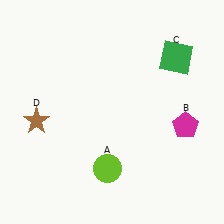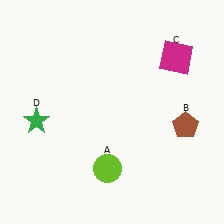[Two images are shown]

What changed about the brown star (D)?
In Image 1, D is brown. In Image 2, it changed to green.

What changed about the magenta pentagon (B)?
In Image 1, B is magenta. In Image 2, it changed to brown.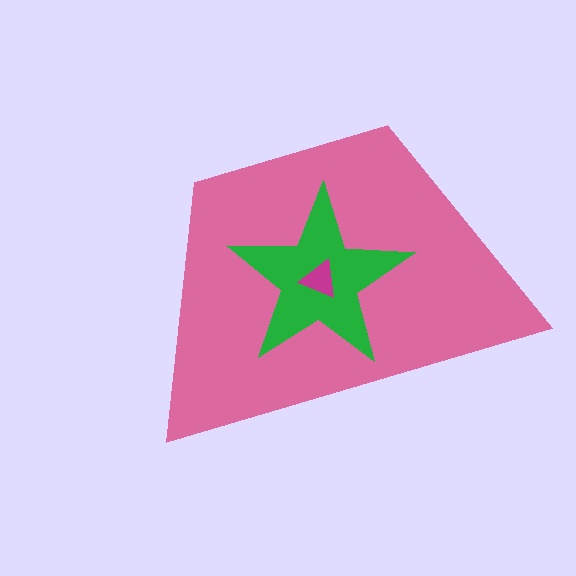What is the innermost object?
The magenta triangle.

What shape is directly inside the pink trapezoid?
The green star.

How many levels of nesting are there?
3.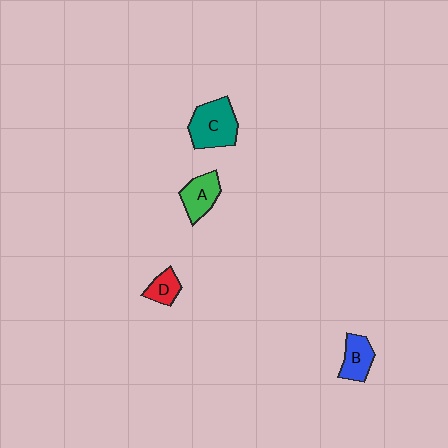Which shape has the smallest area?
Shape D (red).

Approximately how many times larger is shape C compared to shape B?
Approximately 1.6 times.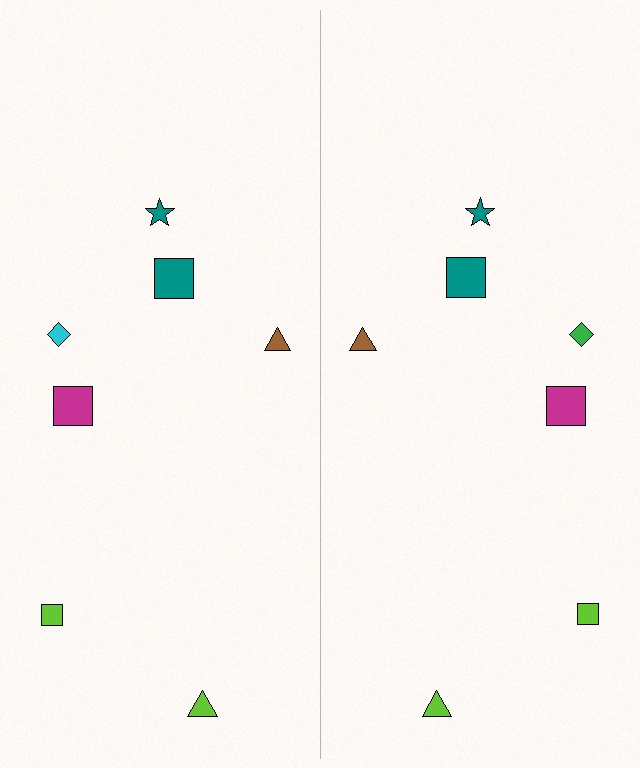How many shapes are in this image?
There are 14 shapes in this image.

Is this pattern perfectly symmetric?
No, the pattern is not perfectly symmetric. The green diamond on the right side breaks the symmetry — its mirror counterpart is cyan.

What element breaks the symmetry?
The green diamond on the right side breaks the symmetry — its mirror counterpart is cyan.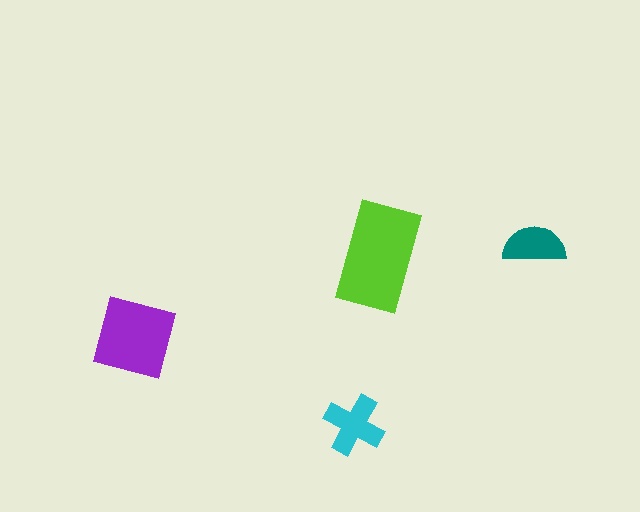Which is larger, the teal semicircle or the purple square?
The purple square.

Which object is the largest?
The lime rectangle.